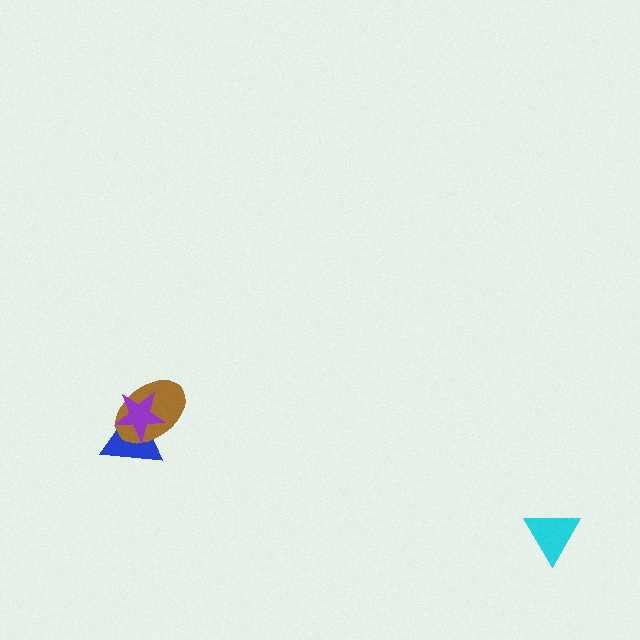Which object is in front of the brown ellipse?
The purple star is in front of the brown ellipse.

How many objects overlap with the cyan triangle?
0 objects overlap with the cyan triangle.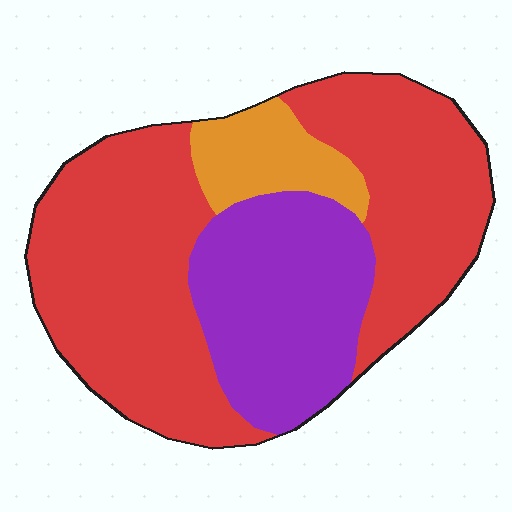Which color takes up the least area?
Orange, at roughly 10%.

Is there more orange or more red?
Red.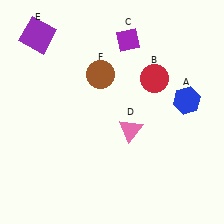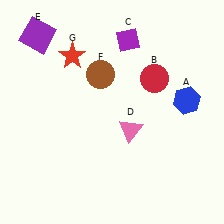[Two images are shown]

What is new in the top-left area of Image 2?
A red star (G) was added in the top-left area of Image 2.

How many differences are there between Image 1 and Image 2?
There is 1 difference between the two images.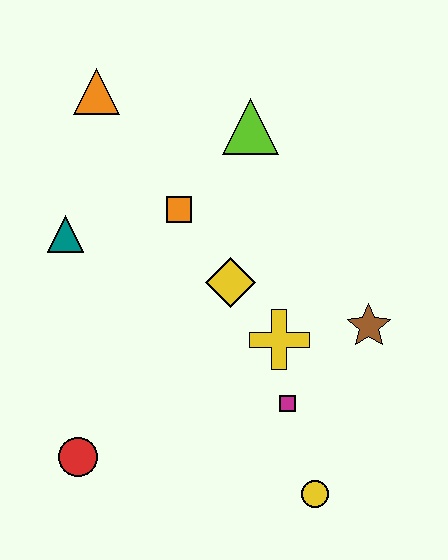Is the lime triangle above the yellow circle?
Yes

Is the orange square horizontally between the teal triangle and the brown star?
Yes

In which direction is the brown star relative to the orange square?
The brown star is to the right of the orange square.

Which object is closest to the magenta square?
The yellow cross is closest to the magenta square.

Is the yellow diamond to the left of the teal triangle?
No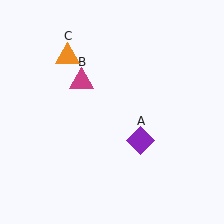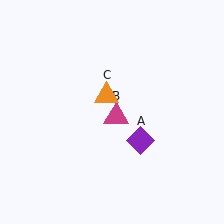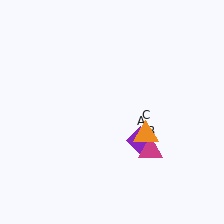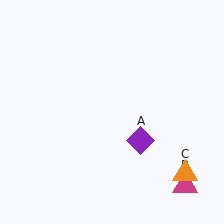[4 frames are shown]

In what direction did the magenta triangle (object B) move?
The magenta triangle (object B) moved down and to the right.